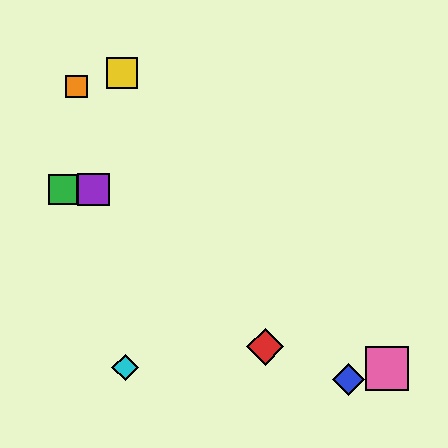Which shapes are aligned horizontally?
The green square, the purple square are aligned horizontally.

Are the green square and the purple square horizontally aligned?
Yes, both are at y≈189.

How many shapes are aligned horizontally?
2 shapes (the green square, the purple square) are aligned horizontally.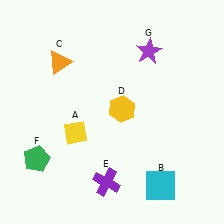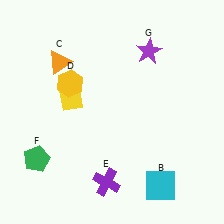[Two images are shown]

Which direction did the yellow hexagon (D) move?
The yellow hexagon (D) moved left.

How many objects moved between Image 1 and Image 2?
2 objects moved between the two images.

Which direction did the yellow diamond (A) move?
The yellow diamond (A) moved up.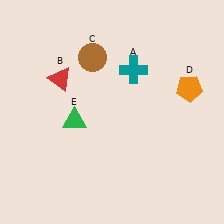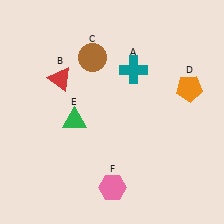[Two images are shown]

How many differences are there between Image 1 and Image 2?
There is 1 difference between the two images.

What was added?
A pink hexagon (F) was added in Image 2.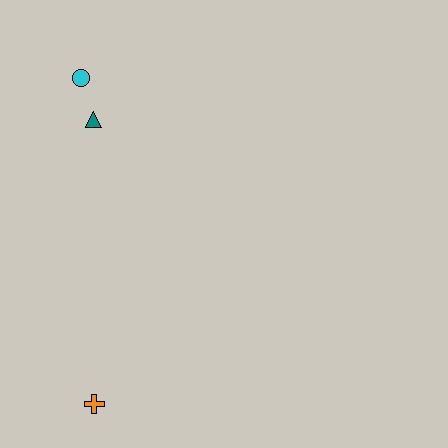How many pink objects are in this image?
There are no pink objects.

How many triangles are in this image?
There is 1 triangle.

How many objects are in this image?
There are 3 objects.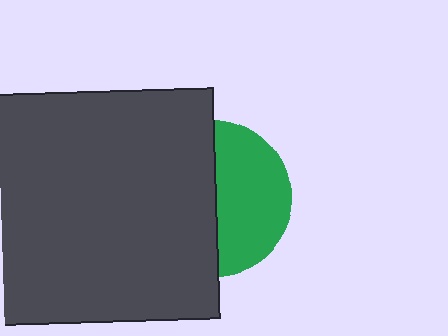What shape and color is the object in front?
The object in front is a dark gray square.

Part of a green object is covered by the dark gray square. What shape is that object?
It is a circle.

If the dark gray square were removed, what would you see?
You would see the complete green circle.